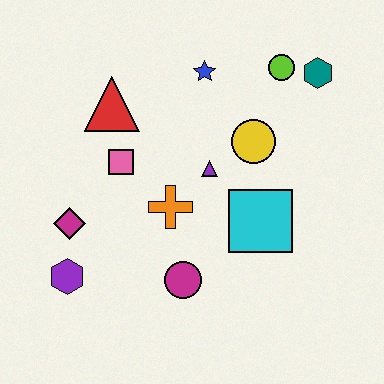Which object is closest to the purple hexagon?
The magenta diamond is closest to the purple hexagon.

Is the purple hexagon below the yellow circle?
Yes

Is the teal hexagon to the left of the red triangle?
No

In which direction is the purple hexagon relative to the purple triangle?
The purple hexagon is to the left of the purple triangle.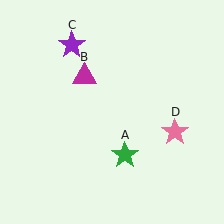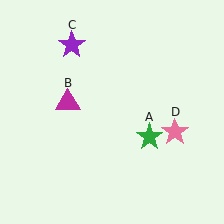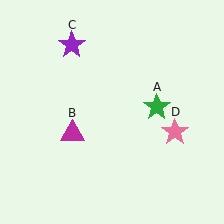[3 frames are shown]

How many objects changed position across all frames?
2 objects changed position: green star (object A), magenta triangle (object B).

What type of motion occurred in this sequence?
The green star (object A), magenta triangle (object B) rotated counterclockwise around the center of the scene.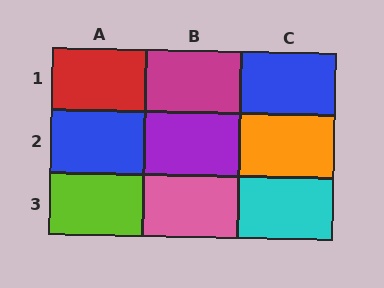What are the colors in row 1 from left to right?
Red, magenta, blue.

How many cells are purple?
1 cell is purple.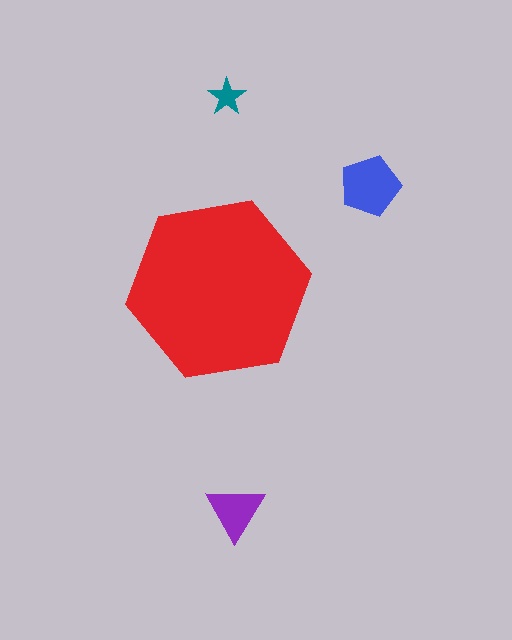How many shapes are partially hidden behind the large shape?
0 shapes are partially hidden.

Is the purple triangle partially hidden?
No, the purple triangle is fully visible.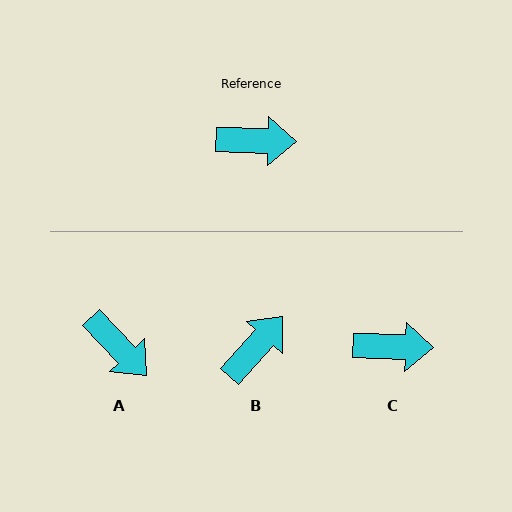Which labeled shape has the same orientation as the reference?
C.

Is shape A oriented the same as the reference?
No, it is off by about 45 degrees.